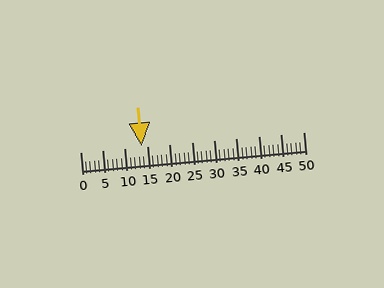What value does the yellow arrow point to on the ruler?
The yellow arrow points to approximately 14.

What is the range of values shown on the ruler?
The ruler shows values from 0 to 50.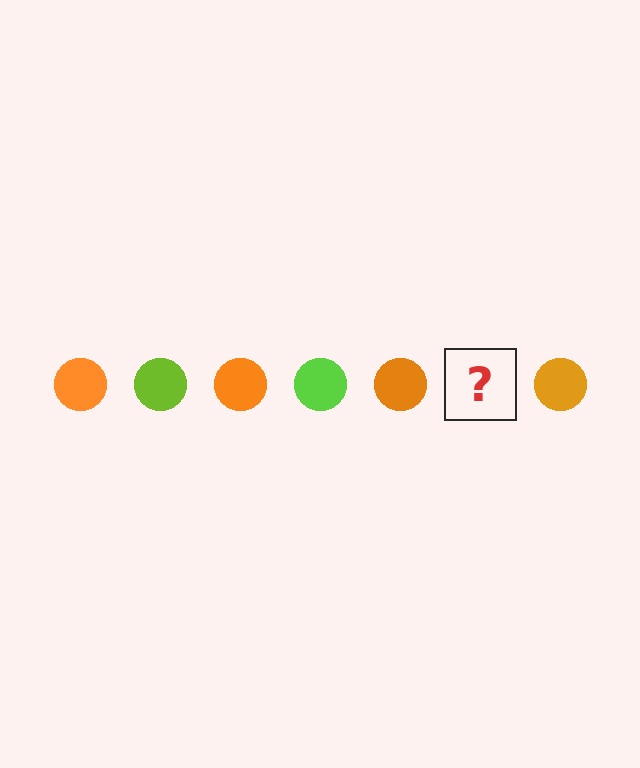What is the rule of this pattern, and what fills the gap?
The rule is that the pattern cycles through orange, lime circles. The gap should be filled with a lime circle.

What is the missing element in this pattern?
The missing element is a lime circle.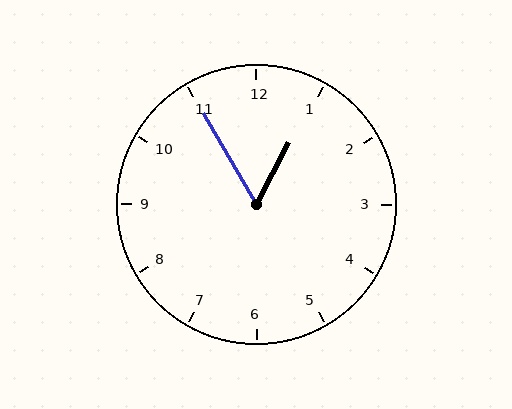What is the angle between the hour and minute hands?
Approximately 58 degrees.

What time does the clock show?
12:55.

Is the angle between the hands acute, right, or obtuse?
It is acute.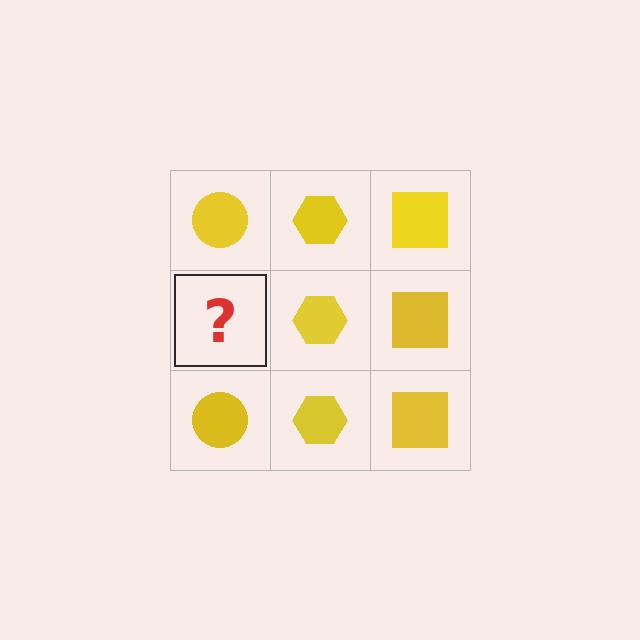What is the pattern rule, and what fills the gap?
The rule is that each column has a consistent shape. The gap should be filled with a yellow circle.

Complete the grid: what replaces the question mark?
The question mark should be replaced with a yellow circle.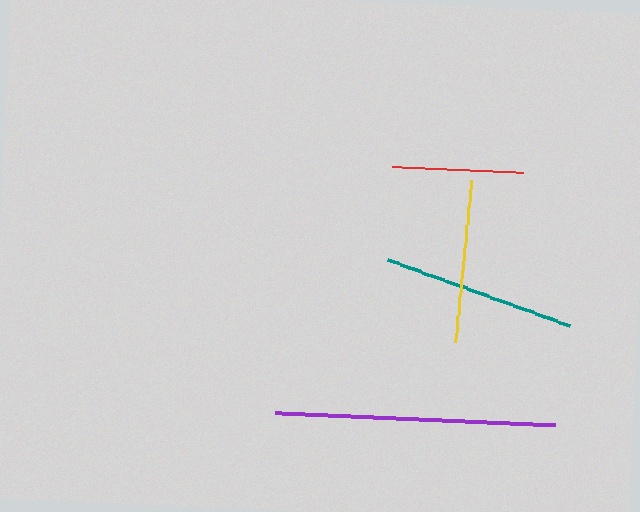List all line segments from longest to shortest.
From longest to shortest: purple, teal, yellow, red.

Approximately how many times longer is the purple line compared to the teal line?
The purple line is approximately 1.4 times the length of the teal line.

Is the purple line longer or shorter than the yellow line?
The purple line is longer than the yellow line.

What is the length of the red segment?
The red segment is approximately 131 pixels long.